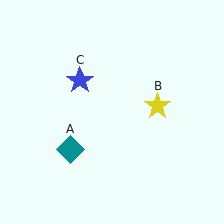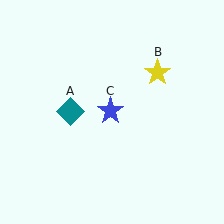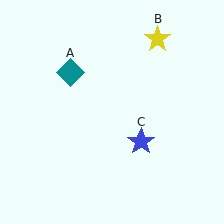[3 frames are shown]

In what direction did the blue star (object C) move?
The blue star (object C) moved down and to the right.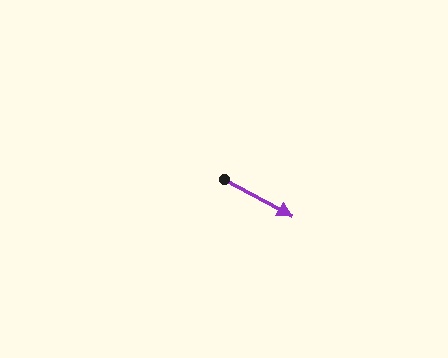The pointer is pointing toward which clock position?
Roughly 4 o'clock.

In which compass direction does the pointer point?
Southeast.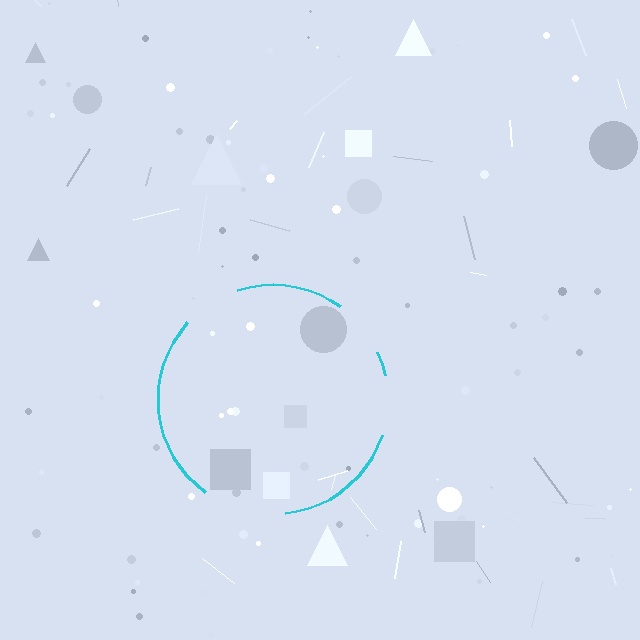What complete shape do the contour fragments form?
The contour fragments form a circle.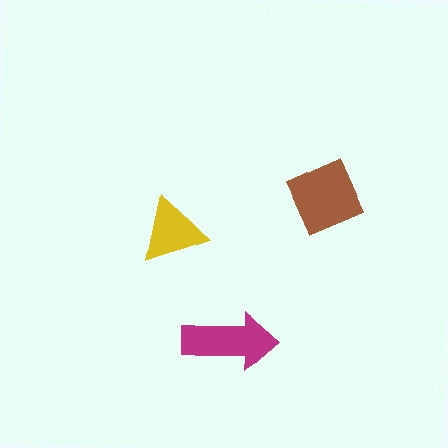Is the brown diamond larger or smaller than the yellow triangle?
Larger.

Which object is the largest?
The brown diamond.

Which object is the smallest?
The yellow triangle.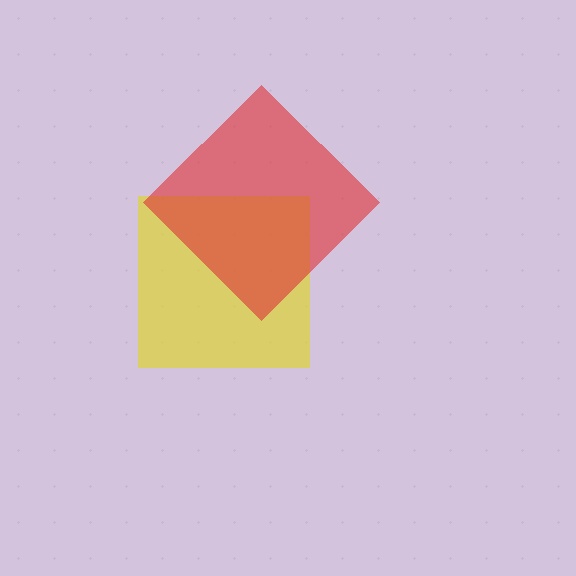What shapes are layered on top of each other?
The layered shapes are: a yellow square, a red diamond.